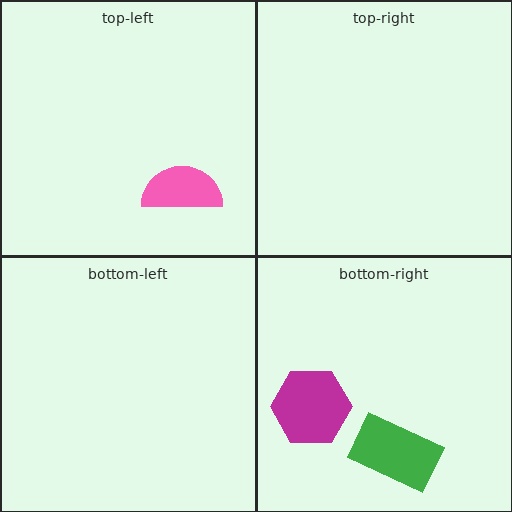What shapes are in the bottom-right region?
The green rectangle, the magenta hexagon.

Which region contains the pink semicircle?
The top-left region.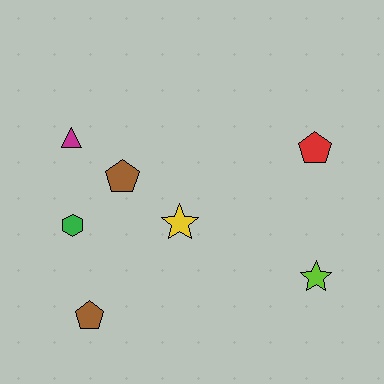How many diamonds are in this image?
There are no diamonds.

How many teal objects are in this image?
There are no teal objects.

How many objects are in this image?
There are 7 objects.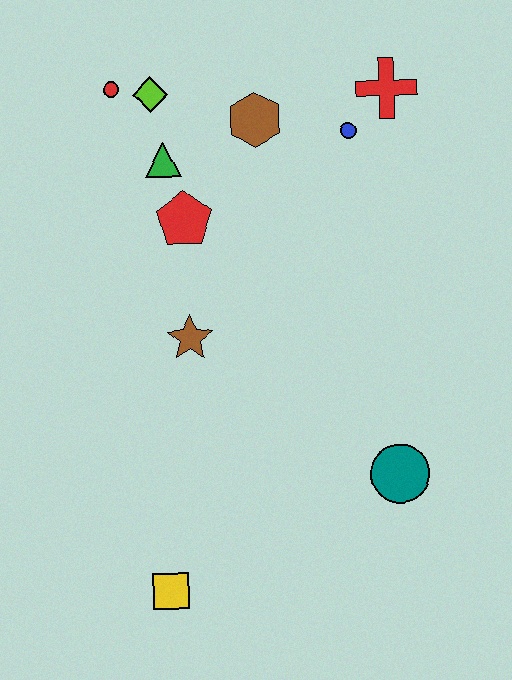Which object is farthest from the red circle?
The yellow square is farthest from the red circle.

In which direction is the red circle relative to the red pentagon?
The red circle is above the red pentagon.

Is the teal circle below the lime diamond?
Yes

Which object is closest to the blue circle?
The red cross is closest to the blue circle.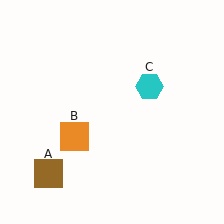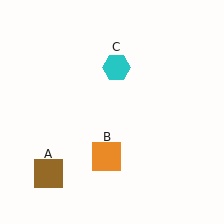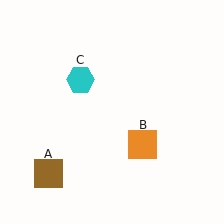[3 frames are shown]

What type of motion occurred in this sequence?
The orange square (object B), cyan hexagon (object C) rotated counterclockwise around the center of the scene.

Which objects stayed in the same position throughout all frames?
Brown square (object A) remained stationary.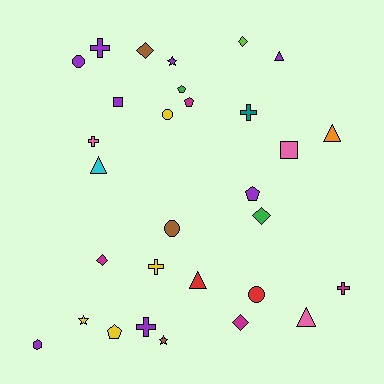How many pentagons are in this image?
There are 4 pentagons.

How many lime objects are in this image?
There is 1 lime object.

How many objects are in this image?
There are 30 objects.